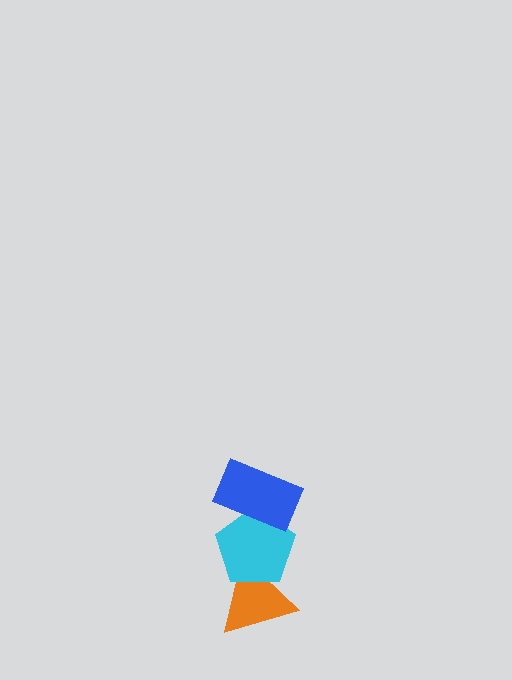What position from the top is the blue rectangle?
The blue rectangle is 1st from the top.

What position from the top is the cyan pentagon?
The cyan pentagon is 2nd from the top.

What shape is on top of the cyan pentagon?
The blue rectangle is on top of the cyan pentagon.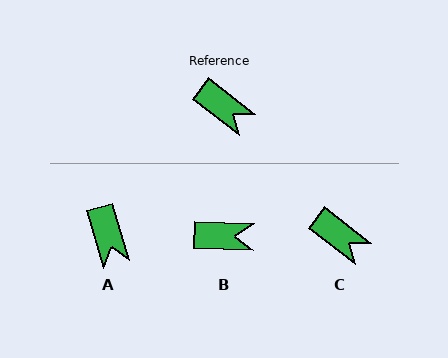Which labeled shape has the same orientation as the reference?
C.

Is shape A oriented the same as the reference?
No, it is off by about 36 degrees.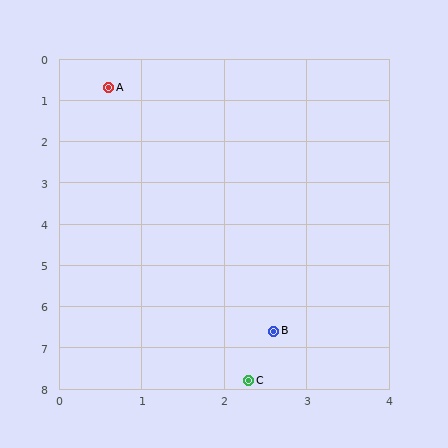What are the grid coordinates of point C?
Point C is at approximately (2.3, 7.8).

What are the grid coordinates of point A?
Point A is at approximately (0.6, 0.7).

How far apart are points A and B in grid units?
Points A and B are about 6.2 grid units apart.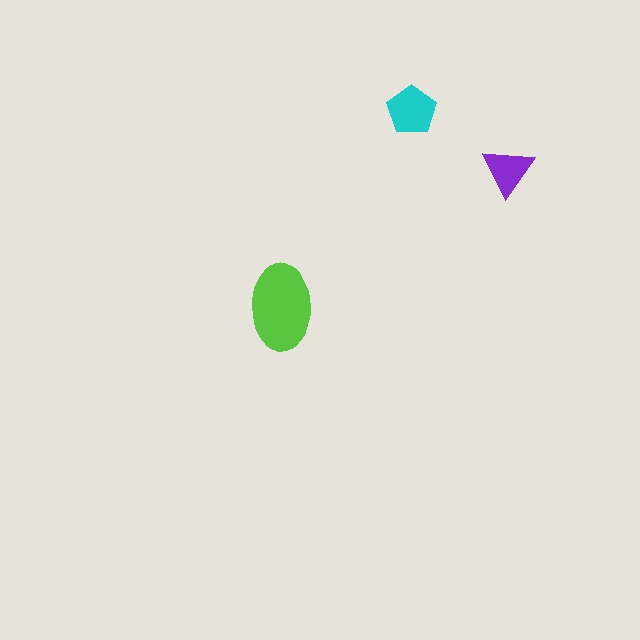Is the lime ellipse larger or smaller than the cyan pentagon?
Larger.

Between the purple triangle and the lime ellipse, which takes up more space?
The lime ellipse.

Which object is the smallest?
The purple triangle.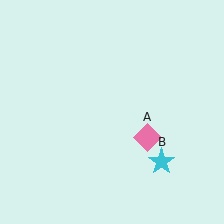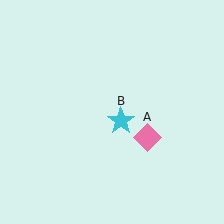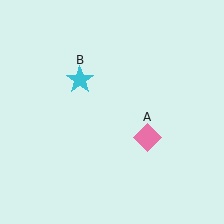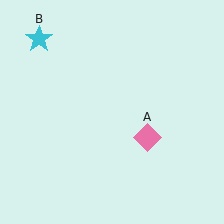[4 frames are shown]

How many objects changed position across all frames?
1 object changed position: cyan star (object B).